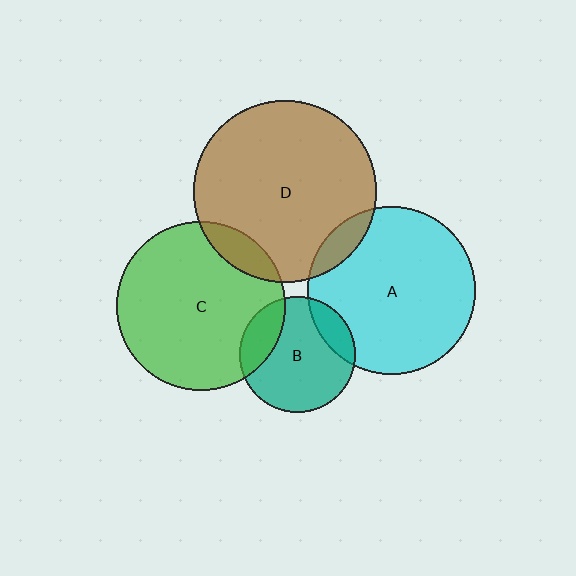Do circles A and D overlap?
Yes.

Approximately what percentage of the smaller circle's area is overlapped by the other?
Approximately 10%.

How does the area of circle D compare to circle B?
Approximately 2.5 times.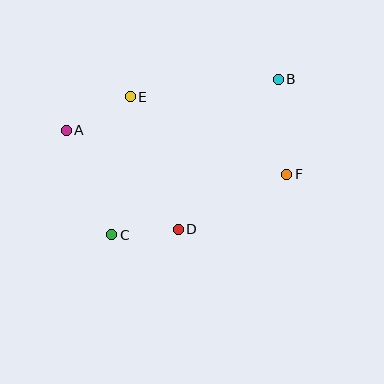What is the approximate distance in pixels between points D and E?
The distance between D and E is approximately 141 pixels.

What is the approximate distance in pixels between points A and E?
The distance between A and E is approximately 72 pixels.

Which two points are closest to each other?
Points C and D are closest to each other.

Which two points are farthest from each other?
Points B and C are farthest from each other.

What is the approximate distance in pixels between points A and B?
The distance between A and B is approximately 218 pixels.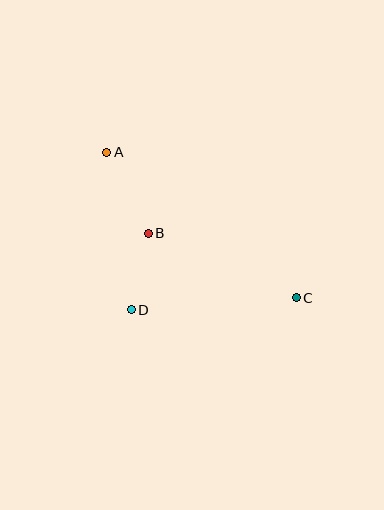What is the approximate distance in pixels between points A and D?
The distance between A and D is approximately 159 pixels.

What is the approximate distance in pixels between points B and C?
The distance between B and C is approximately 162 pixels.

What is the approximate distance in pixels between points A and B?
The distance between A and B is approximately 91 pixels.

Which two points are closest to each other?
Points B and D are closest to each other.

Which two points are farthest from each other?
Points A and C are farthest from each other.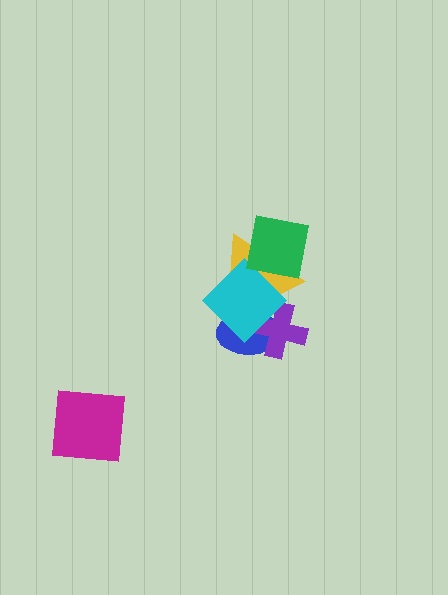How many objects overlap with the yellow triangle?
4 objects overlap with the yellow triangle.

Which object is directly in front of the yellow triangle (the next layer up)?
The cyan diamond is directly in front of the yellow triangle.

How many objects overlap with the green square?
2 objects overlap with the green square.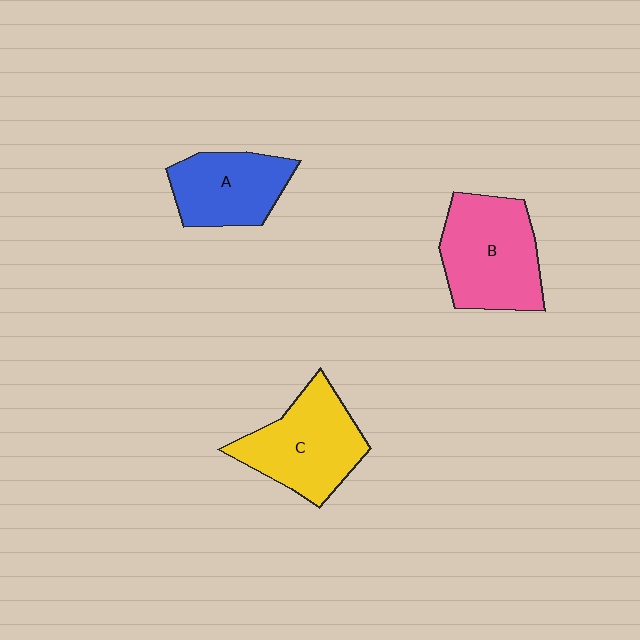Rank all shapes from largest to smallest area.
From largest to smallest: B (pink), C (yellow), A (blue).